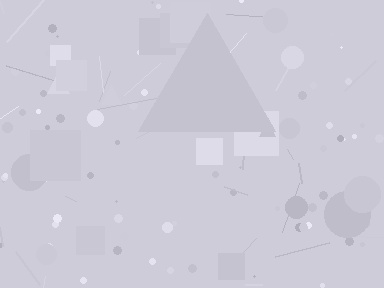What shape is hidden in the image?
A triangle is hidden in the image.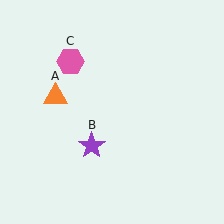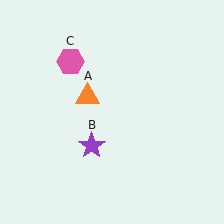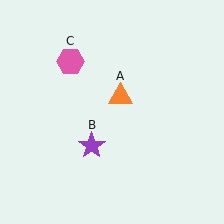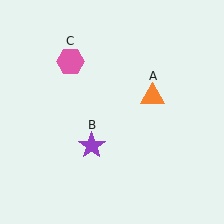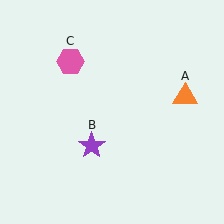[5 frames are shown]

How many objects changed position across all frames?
1 object changed position: orange triangle (object A).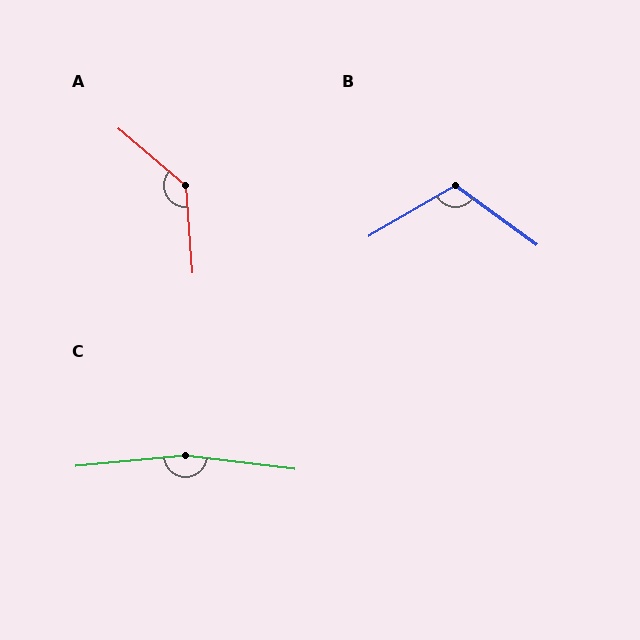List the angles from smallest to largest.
B (114°), A (134°), C (167°).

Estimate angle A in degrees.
Approximately 134 degrees.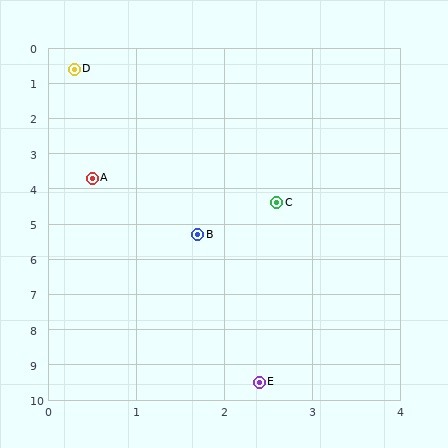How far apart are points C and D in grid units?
Points C and D are about 4.4 grid units apart.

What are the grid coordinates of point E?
Point E is at approximately (2.4, 9.5).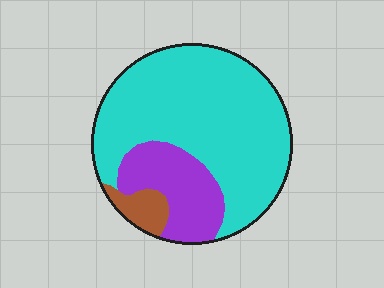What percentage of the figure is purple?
Purple covers 21% of the figure.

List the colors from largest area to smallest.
From largest to smallest: cyan, purple, brown.